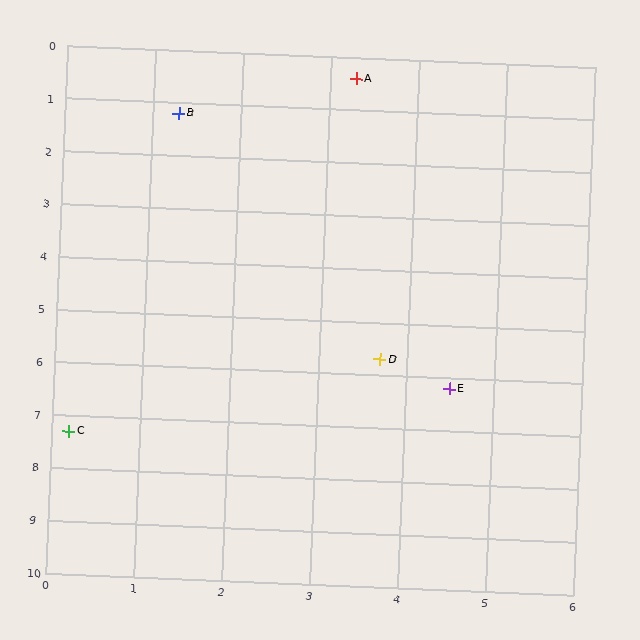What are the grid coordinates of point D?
Point D is at approximately (3.7, 5.7).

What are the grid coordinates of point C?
Point C is at approximately (0.2, 7.3).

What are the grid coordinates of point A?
Point A is at approximately (3.3, 0.4).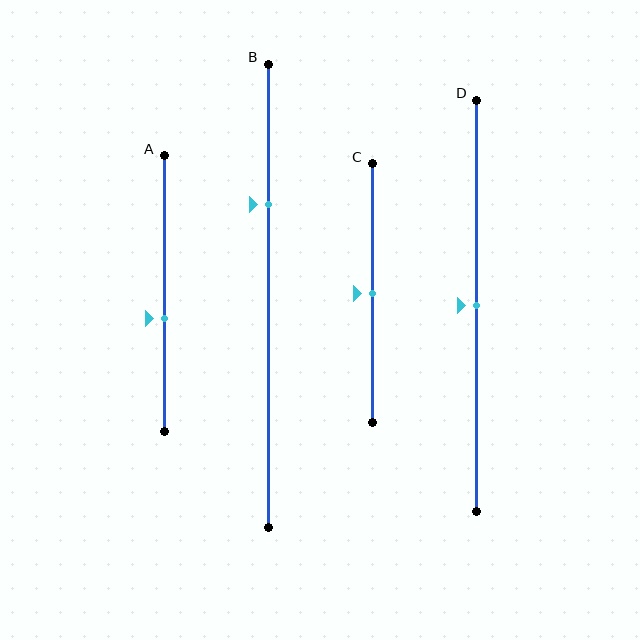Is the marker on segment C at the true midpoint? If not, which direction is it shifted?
Yes, the marker on segment C is at the true midpoint.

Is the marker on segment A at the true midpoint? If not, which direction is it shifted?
No, the marker on segment A is shifted downward by about 9% of the segment length.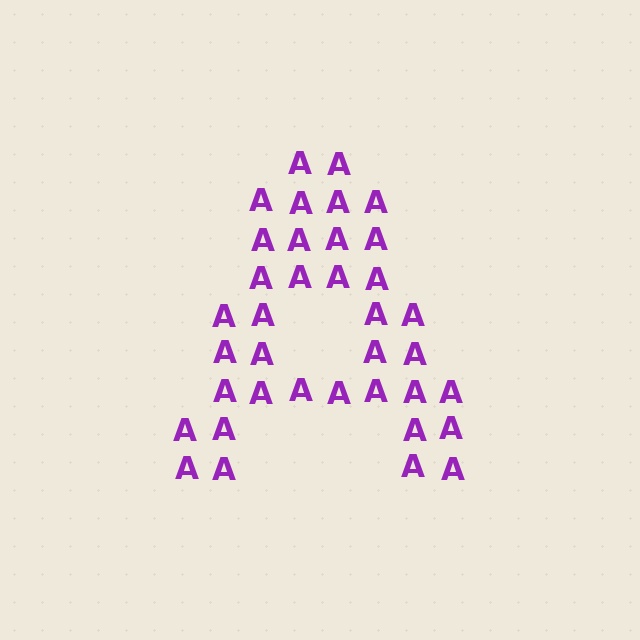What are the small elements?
The small elements are letter A's.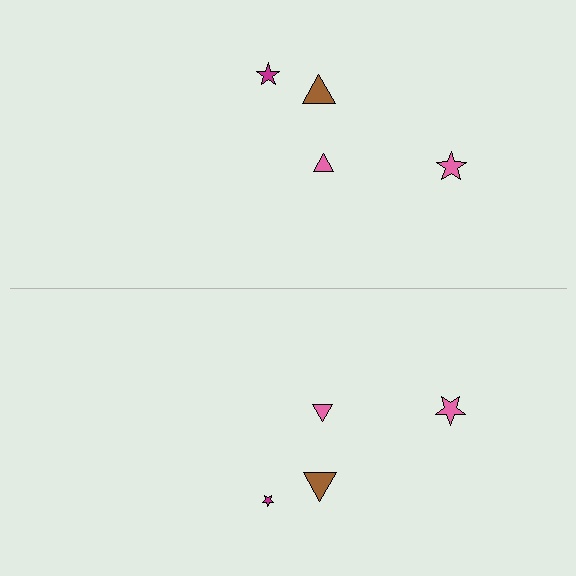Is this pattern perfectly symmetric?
No, the pattern is not perfectly symmetric. The magenta star on the bottom side has a different size than its mirror counterpart.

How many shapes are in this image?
There are 8 shapes in this image.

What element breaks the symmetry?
The magenta star on the bottom side has a different size than its mirror counterpart.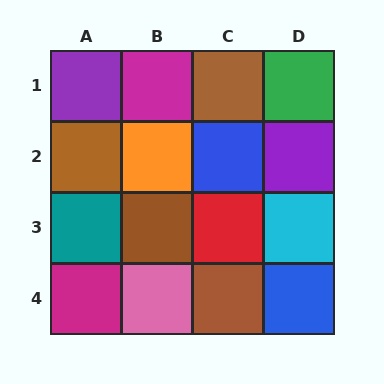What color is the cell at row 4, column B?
Pink.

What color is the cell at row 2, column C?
Blue.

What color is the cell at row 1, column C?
Brown.